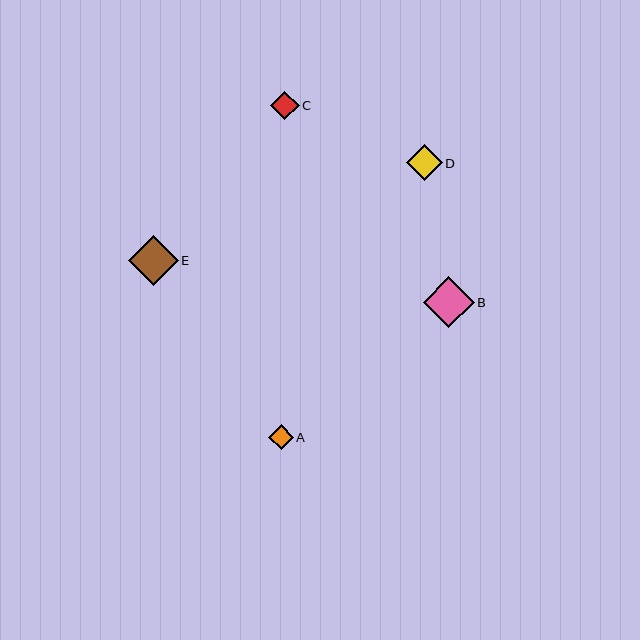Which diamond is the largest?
Diamond B is the largest with a size of approximately 51 pixels.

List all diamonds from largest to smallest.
From largest to smallest: B, E, D, C, A.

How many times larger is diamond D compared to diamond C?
Diamond D is approximately 1.3 times the size of diamond C.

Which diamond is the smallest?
Diamond A is the smallest with a size of approximately 25 pixels.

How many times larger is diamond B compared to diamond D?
Diamond B is approximately 1.4 times the size of diamond D.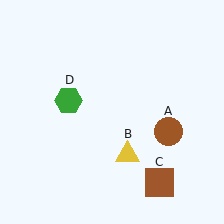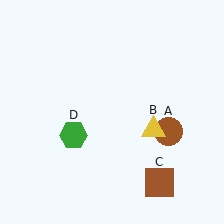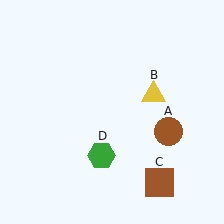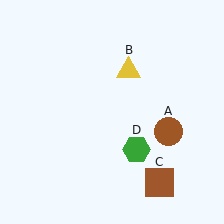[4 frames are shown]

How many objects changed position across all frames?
2 objects changed position: yellow triangle (object B), green hexagon (object D).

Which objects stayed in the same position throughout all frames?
Brown circle (object A) and brown square (object C) remained stationary.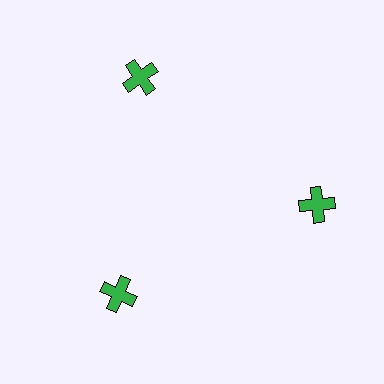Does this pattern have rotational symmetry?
Yes, this pattern has 3-fold rotational symmetry. It looks the same after rotating 120 degrees around the center.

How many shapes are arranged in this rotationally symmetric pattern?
There are 3 shapes, arranged in 3 groups of 1.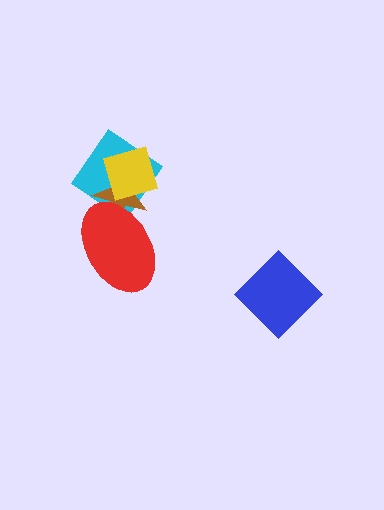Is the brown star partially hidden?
Yes, it is partially covered by another shape.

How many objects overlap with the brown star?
3 objects overlap with the brown star.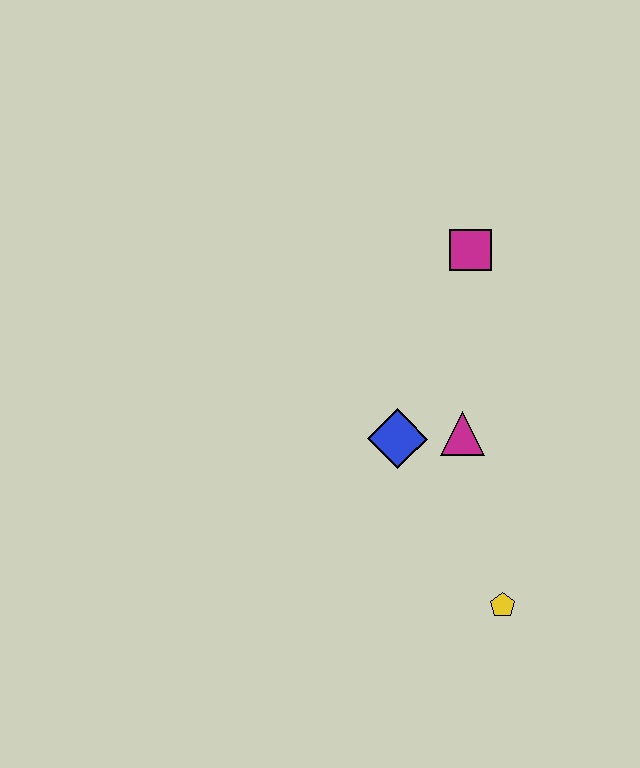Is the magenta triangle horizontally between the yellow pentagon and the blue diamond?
Yes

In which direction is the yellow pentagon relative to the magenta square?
The yellow pentagon is below the magenta square.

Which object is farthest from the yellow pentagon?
The magenta square is farthest from the yellow pentagon.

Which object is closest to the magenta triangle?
The blue diamond is closest to the magenta triangle.